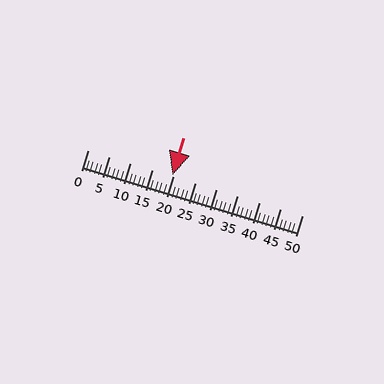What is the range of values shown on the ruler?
The ruler shows values from 0 to 50.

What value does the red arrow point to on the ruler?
The red arrow points to approximately 20.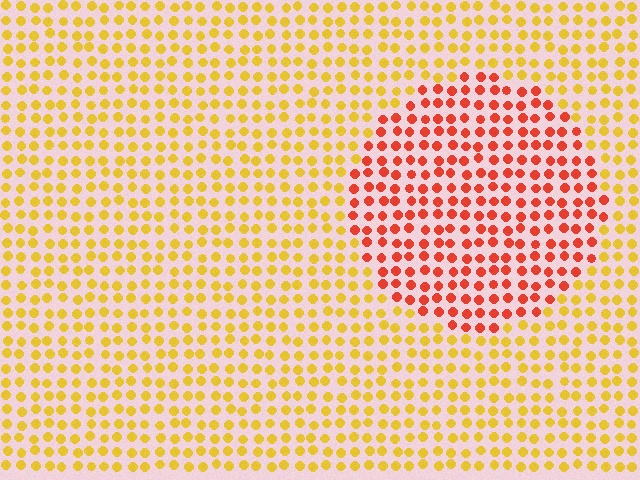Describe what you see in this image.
The image is filled with small yellow elements in a uniform arrangement. A circle-shaped region is visible where the elements are tinted to a slightly different hue, forming a subtle color boundary.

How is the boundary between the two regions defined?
The boundary is defined purely by a slight shift in hue (about 44 degrees). Spacing, size, and orientation are identical on both sides.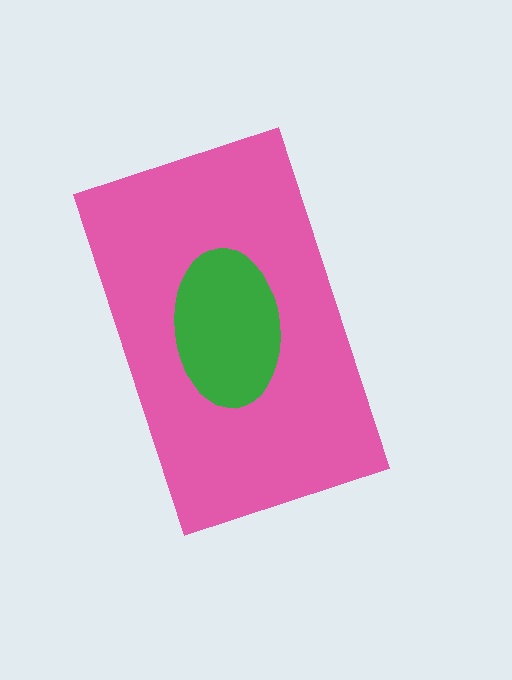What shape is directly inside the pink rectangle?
The green ellipse.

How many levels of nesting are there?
2.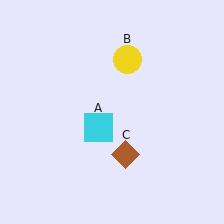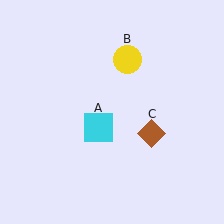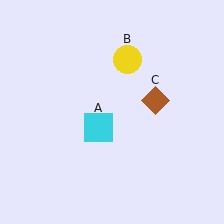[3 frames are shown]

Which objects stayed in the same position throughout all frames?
Cyan square (object A) and yellow circle (object B) remained stationary.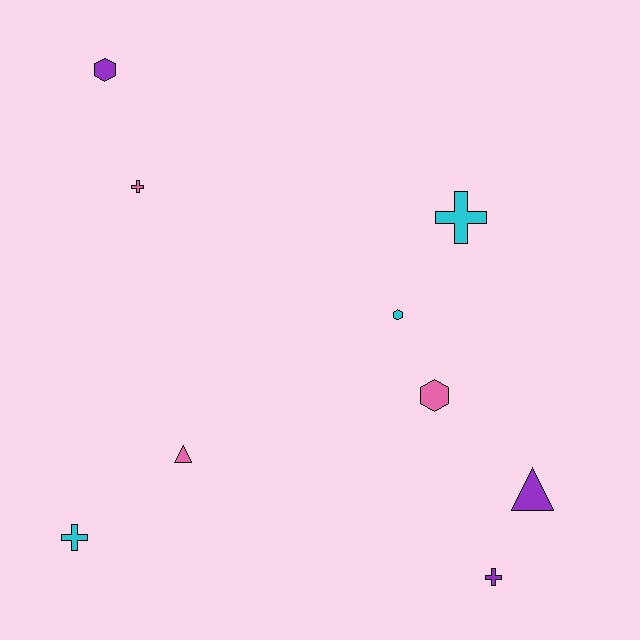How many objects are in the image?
There are 9 objects.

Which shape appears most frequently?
Cross, with 4 objects.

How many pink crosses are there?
There is 1 pink cross.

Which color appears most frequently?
Purple, with 3 objects.